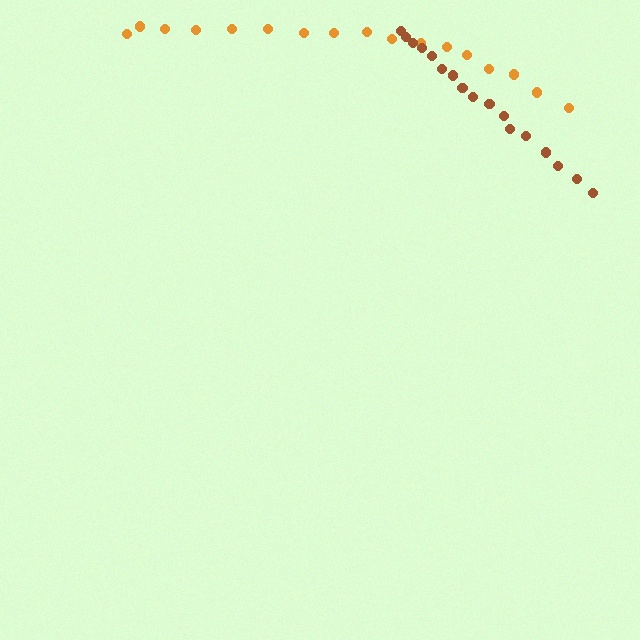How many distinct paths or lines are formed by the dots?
There are 2 distinct paths.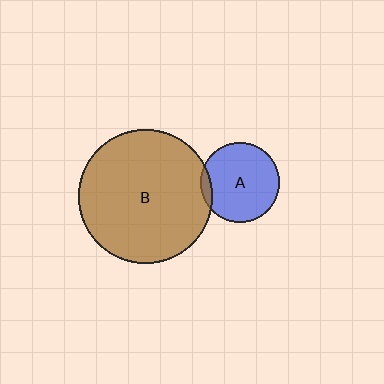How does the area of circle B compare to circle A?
Approximately 2.8 times.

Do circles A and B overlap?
Yes.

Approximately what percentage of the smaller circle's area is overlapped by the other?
Approximately 5%.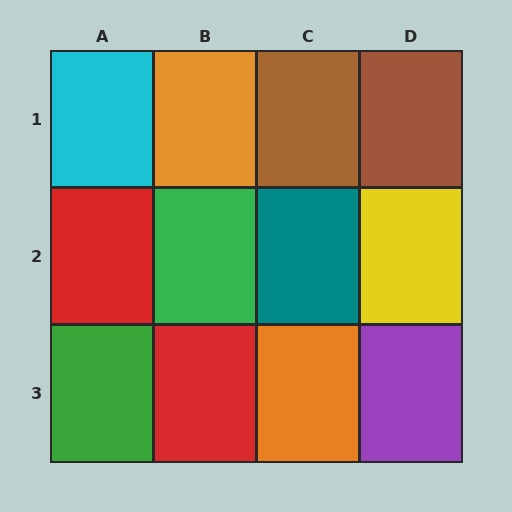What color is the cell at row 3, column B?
Red.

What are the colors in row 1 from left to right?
Cyan, orange, brown, brown.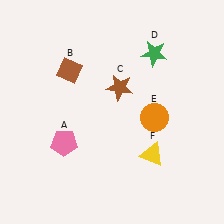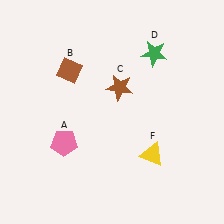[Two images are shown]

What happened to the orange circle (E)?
The orange circle (E) was removed in Image 2. It was in the bottom-right area of Image 1.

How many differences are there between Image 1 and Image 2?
There is 1 difference between the two images.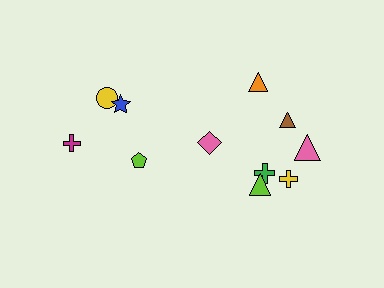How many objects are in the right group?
There are 7 objects.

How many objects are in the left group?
There are 4 objects.